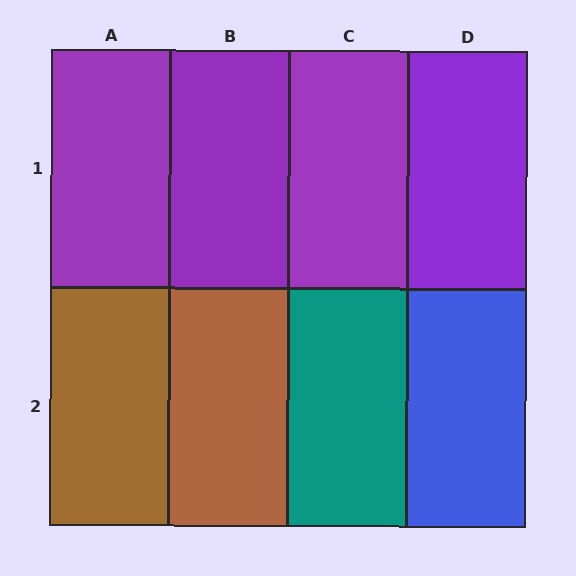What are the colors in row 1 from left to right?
Purple, purple, purple, purple.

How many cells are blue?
1 cell is blue.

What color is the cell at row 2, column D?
Blue.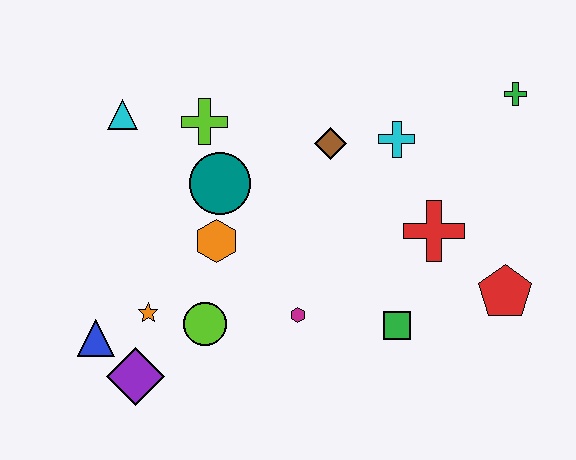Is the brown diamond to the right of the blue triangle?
Yes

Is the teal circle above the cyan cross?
No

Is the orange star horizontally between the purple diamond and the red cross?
Yes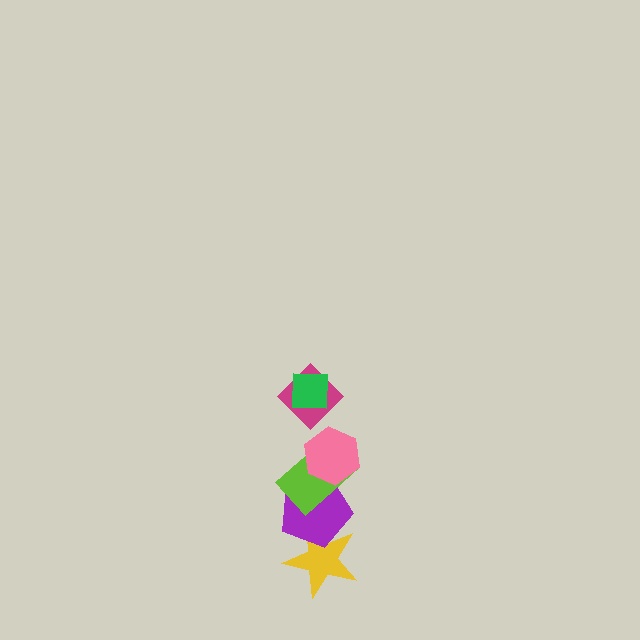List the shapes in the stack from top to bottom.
From top to bottom: the green square, the magenta diamond, the pink hexagon, the lime rectangle, the purple pentagon, the yellow star.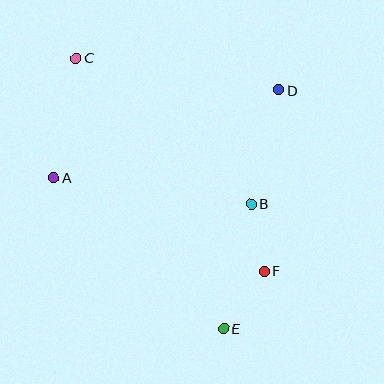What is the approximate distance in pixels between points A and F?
The distance between A and F is approximately 230 pixels.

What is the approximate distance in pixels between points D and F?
The distance between D and F is approximately 182 pixels.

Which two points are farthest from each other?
Points C and E are farthest from each other.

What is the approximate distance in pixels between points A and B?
The distance between A and B is approximately 199 pixels.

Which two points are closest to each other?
Points B and F are closest to each other.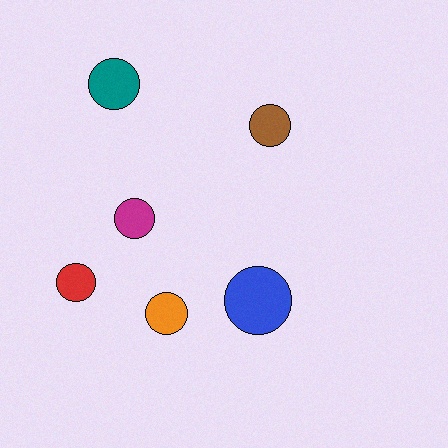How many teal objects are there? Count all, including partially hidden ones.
There is 1 teal object.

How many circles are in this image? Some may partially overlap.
There are 6 circles.